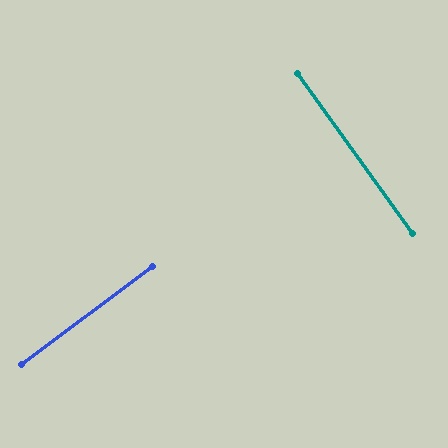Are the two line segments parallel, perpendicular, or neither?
Perpendicular — they meet at approximately 89°.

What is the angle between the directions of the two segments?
Approximately 89 degrees.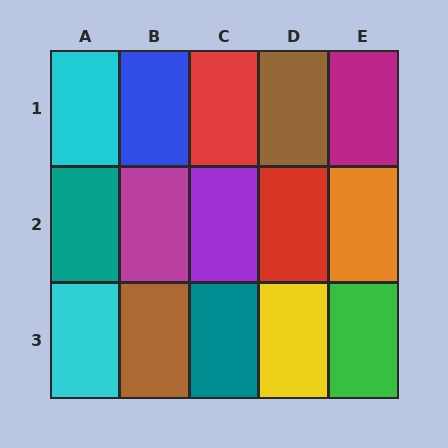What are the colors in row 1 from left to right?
Cyan, blue, red, brown, magenta.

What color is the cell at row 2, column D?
Red.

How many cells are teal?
2 cells are teal.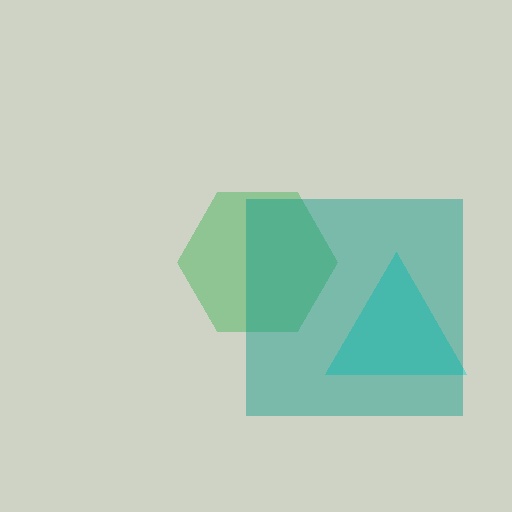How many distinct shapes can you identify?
There are 3 distinct shapes: a green hexagon, a cyan triangle, a teal square.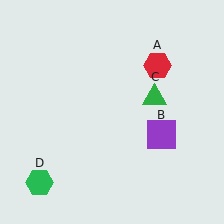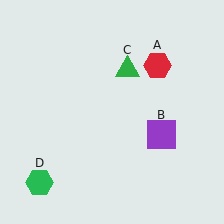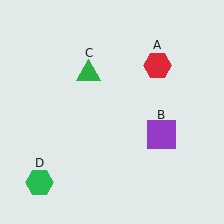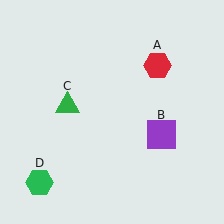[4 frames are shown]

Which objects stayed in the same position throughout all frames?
Red hexagon (object A) and purple square (object B) and green hexagon (object D) remained stationary.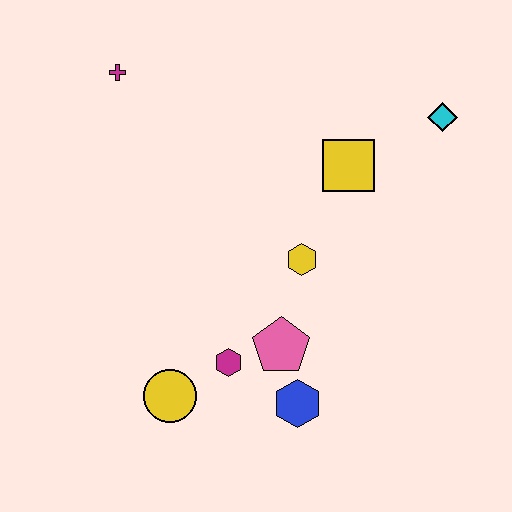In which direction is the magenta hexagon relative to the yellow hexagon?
The magenta hexagon is below the yellow hexagon.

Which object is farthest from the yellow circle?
The cyan diamond is farthest from the yellow circle.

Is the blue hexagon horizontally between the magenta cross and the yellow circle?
No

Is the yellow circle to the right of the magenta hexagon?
No